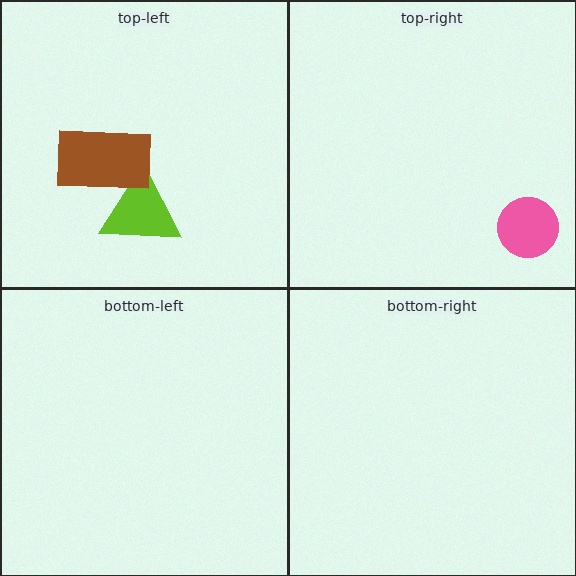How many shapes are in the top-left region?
2.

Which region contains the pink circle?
The top-right region.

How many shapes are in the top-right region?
1.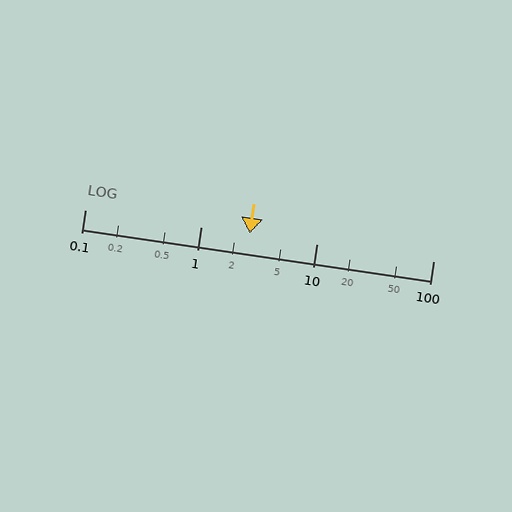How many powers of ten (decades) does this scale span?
The scale spans 3 decades, from 0.1 to 100.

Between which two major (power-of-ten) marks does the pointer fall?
The pointer is between 1 and 10.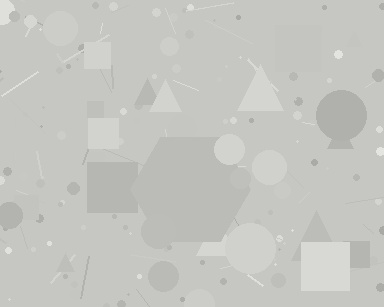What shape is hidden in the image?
A hexagon is hidden in the image.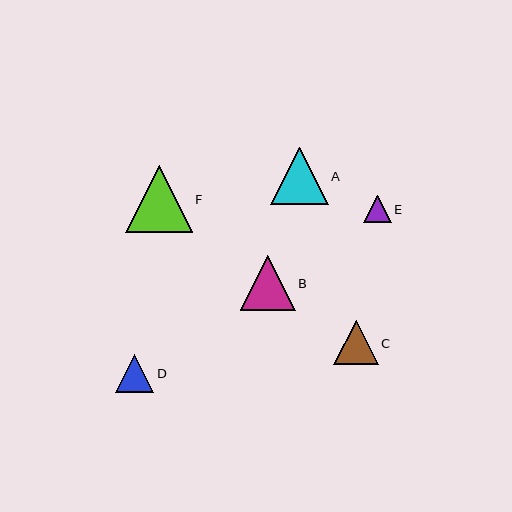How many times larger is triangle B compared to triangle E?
Triangle B is approximately 2.0 times the size of triangle E.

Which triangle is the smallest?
Triangle E is the smallest with a size of approximately 27 pixels.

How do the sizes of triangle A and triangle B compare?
Triangle A and triangle B are approximately the same size.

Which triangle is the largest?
Triangle F is the largest with a size of approximately 67 pixels.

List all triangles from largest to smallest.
From largest to smallest: F, A, B, C, D, E.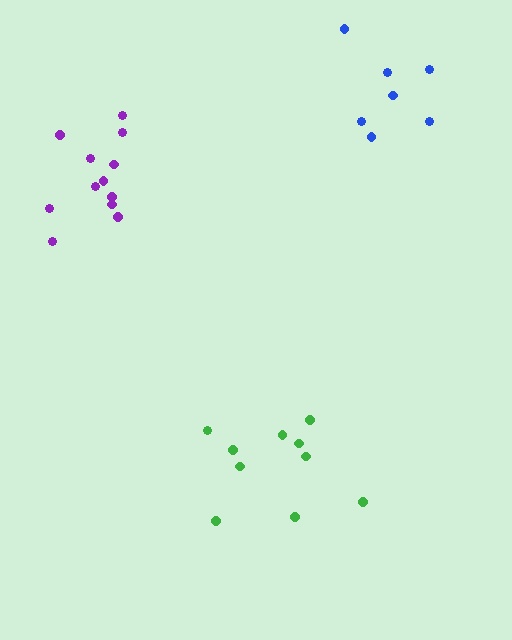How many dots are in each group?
Group 1: 12 dots, Group 2: 7 dots, Group 3: 10 dots (29 total).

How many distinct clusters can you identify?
There are 3 distinct clusters.